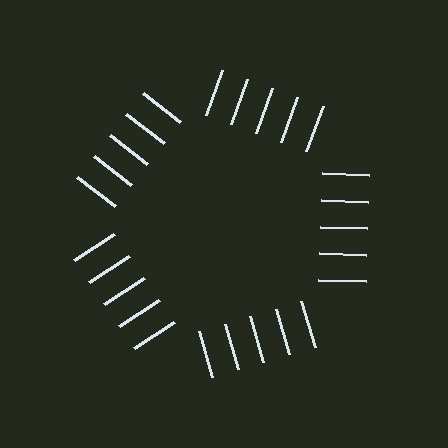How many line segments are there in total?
25 — 5 along each of the 5 edges.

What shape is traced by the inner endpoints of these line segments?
An illusory pentagon — the line segments terminate on its edges but no continuous stroke is drawn.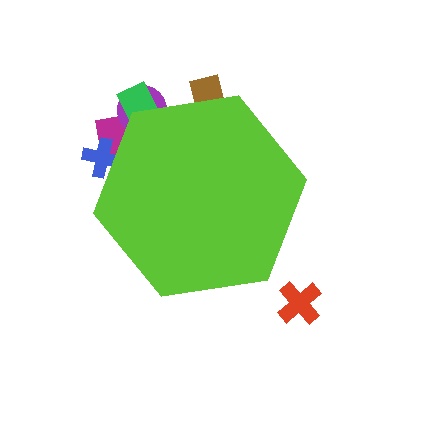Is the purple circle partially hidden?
Yes, the purple circle is partially hidden behind the lime hexagon.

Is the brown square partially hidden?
Yes, the brown square is partially hidden behind the lime hexagon.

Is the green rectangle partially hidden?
Yes, the green rectangle is partially hidden behind the lime hexagon.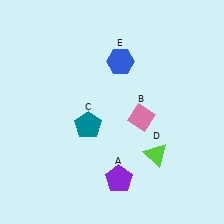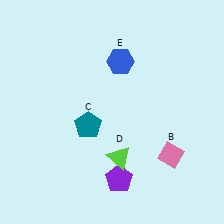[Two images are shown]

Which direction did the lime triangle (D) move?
The lime triangle (D) moved left.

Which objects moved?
The objects that moved are: the pink diamond (B), the lime triangle (D).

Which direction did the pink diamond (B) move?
The pink diamond (B) moved down.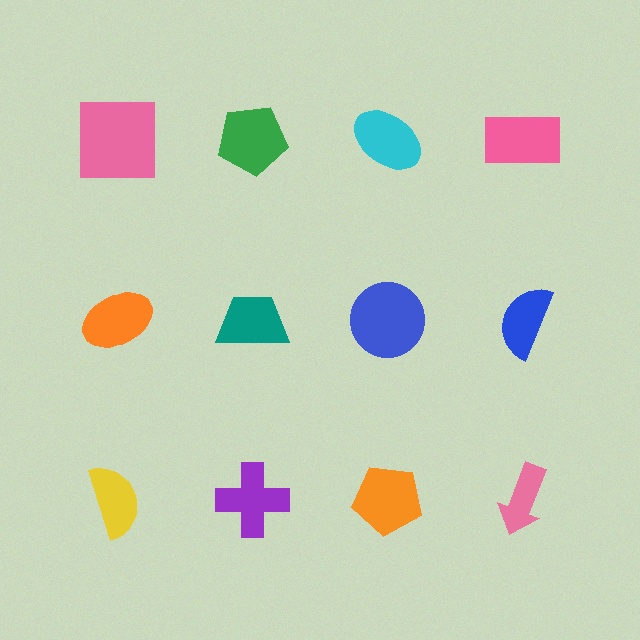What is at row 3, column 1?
A yellow semicircle.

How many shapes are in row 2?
4 shapes.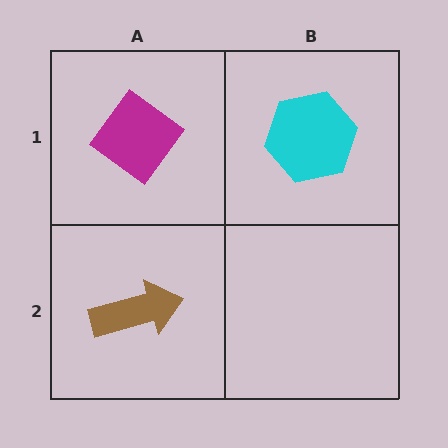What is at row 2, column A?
A brown arrow.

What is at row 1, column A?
A magenta diamond.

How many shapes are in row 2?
1 shape.